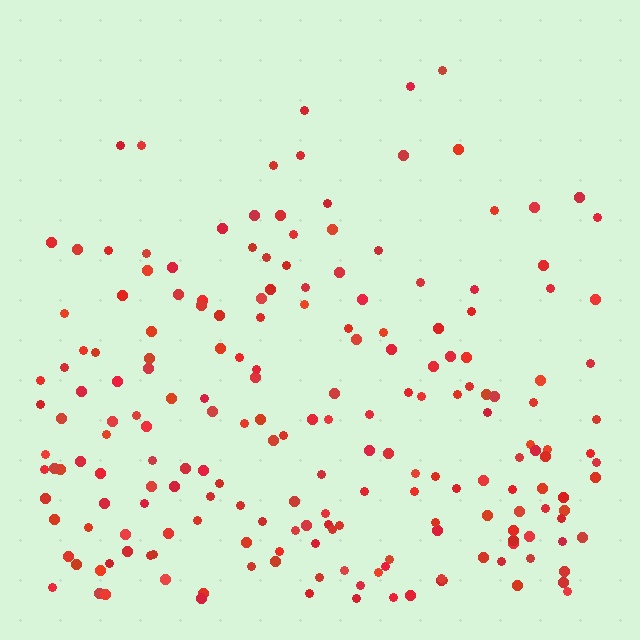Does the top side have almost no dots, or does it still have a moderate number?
Still a moderate number, just noticeably fewer than the bottom.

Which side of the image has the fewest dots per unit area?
The top.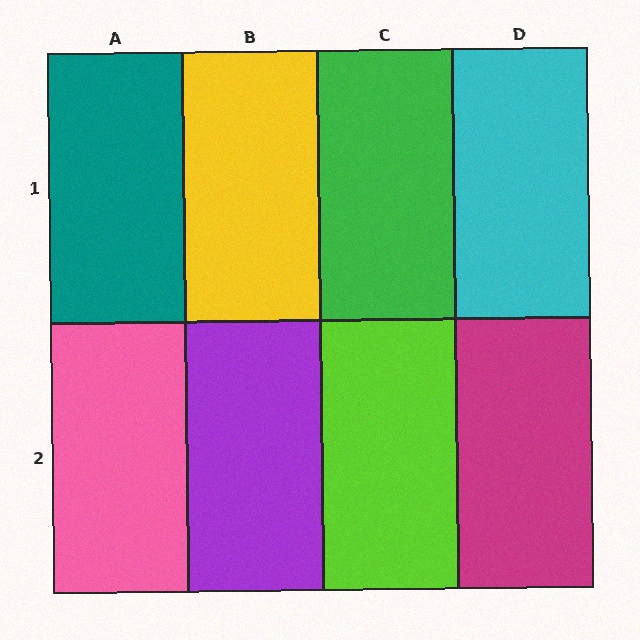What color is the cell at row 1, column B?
Yellow.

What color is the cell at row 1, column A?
Teal.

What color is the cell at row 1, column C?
Green.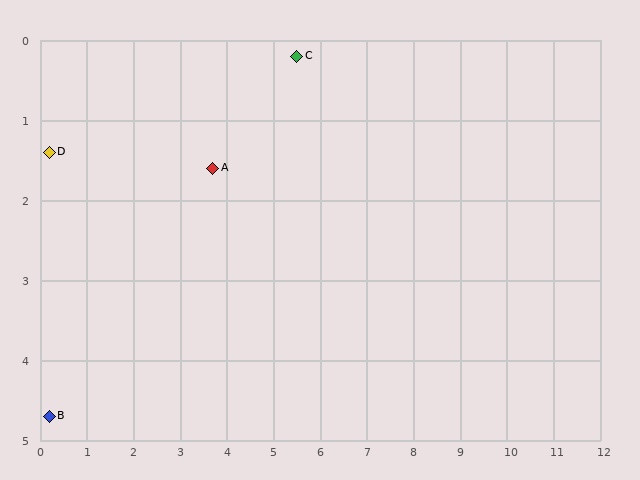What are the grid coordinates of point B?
Point B is at approximately (0.2, 4.7).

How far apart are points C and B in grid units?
Points C and B are about 7.0 grid units apart.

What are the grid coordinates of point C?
Point C is at approximately (5.5, 0.2).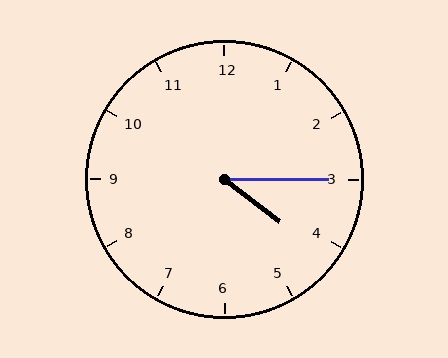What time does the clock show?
4:15.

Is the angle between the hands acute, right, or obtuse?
It is acute.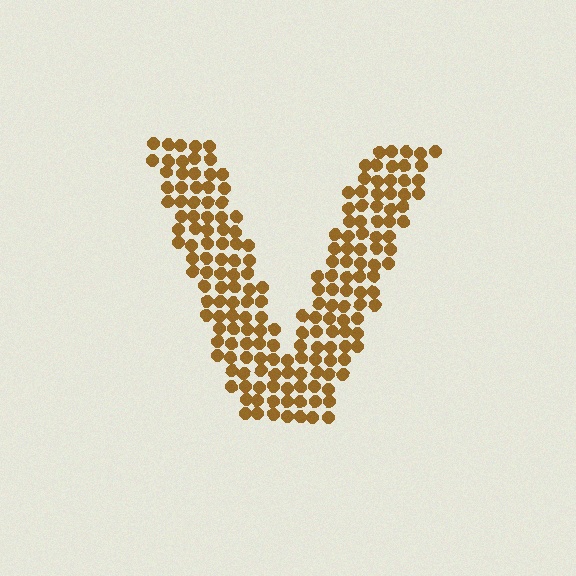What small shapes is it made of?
It is made of small circles.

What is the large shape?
The large shape is the letter V.